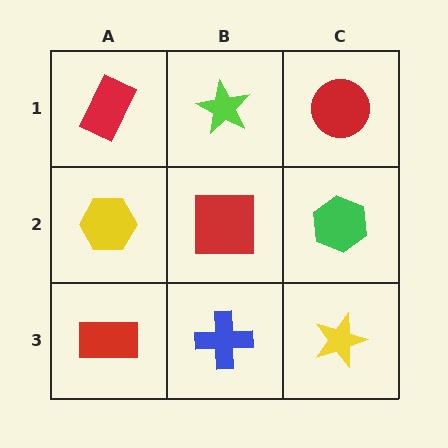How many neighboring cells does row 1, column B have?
3.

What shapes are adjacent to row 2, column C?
A red circle (row 1, column C), a yellow star (row 3, column C), a red square (row 2, column B).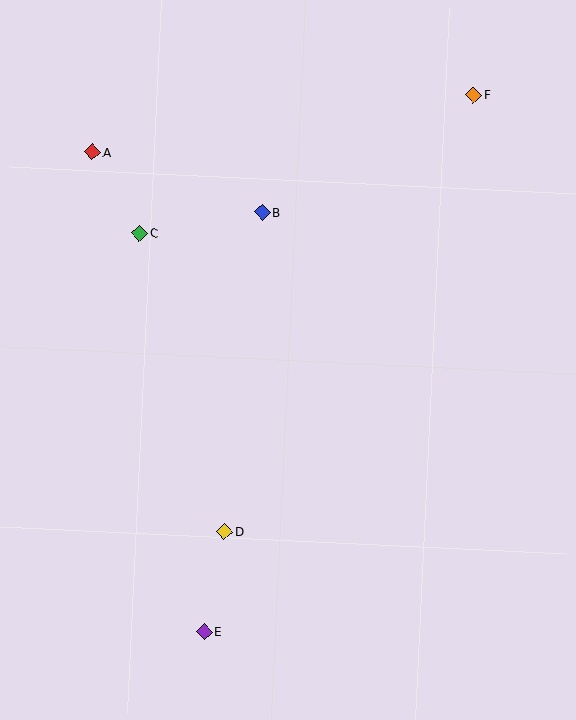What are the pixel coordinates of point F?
Point F is at (474, 95).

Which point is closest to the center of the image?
Point B at (262, 212) is closest to the center.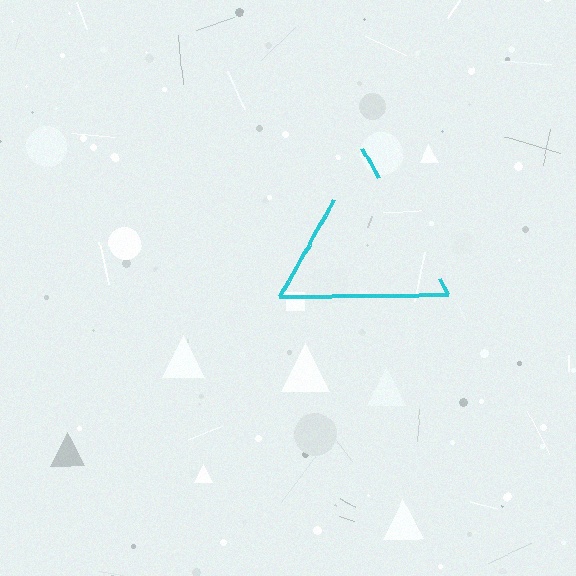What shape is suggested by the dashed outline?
The dashed outline suggests a triangle.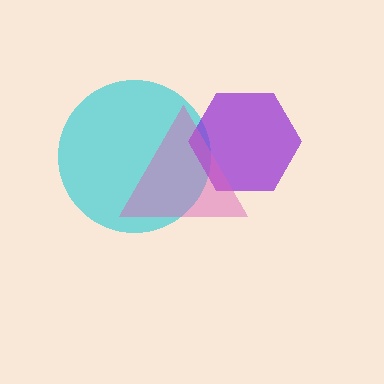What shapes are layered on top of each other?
The layered shapes are: a cyan circle, a purple hexagon, a pink triangle.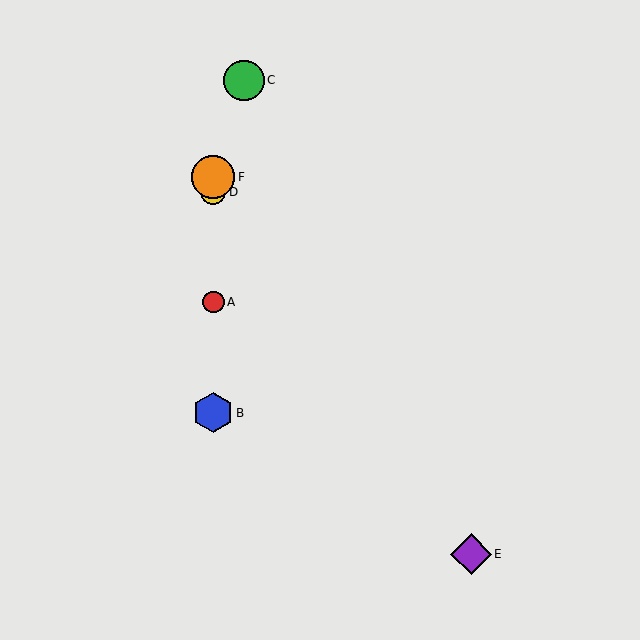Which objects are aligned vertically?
Objects A, B, D, F are aligned vertically.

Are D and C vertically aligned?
No, D is at x≈213 and C is at x≈244.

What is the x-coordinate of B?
Object B is at x≈213.